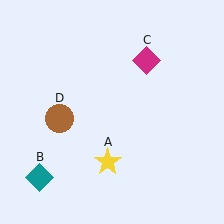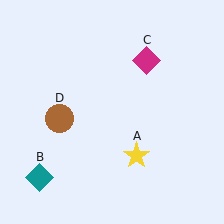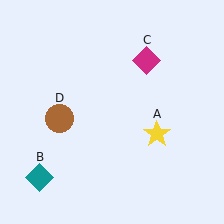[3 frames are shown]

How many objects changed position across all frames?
1 object changed position: yellow star (object A).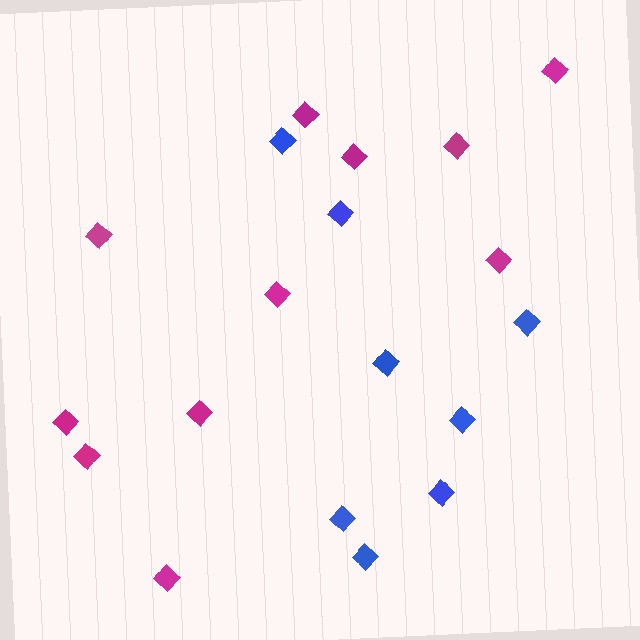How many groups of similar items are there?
There are 2 groups: one group of blue diamonds (8) and one group of magenta diamonds (11).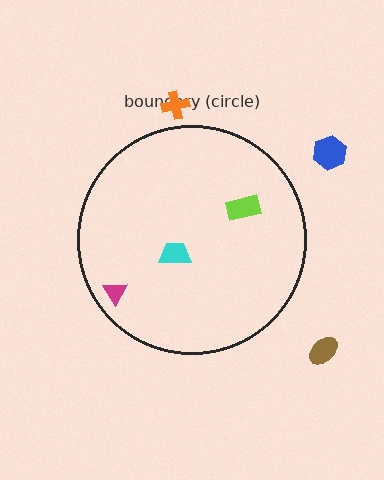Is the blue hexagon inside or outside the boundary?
Outside.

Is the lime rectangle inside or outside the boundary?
Inside.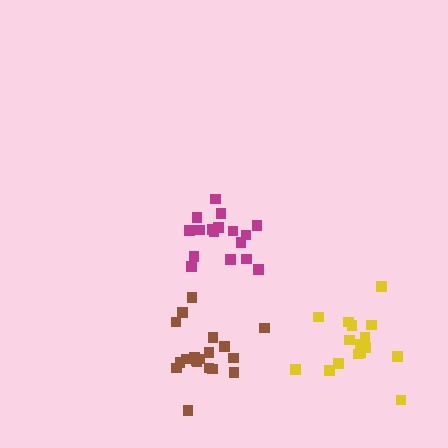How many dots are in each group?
Group 1: 17 dots, Group 2: 16 dots, Group 3: 19 dots (52 total).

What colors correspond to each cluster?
The clusters are colored: magenta, yellow, brown.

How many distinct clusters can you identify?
There are 3 distinct clusters.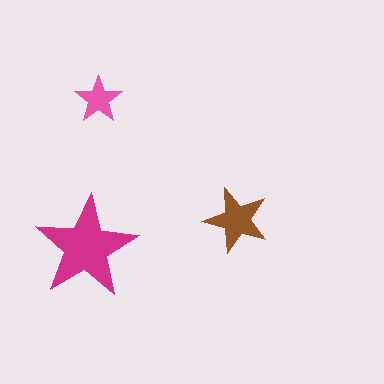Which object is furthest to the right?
The brown star is rightmost.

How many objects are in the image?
There are 3 objects in the image.